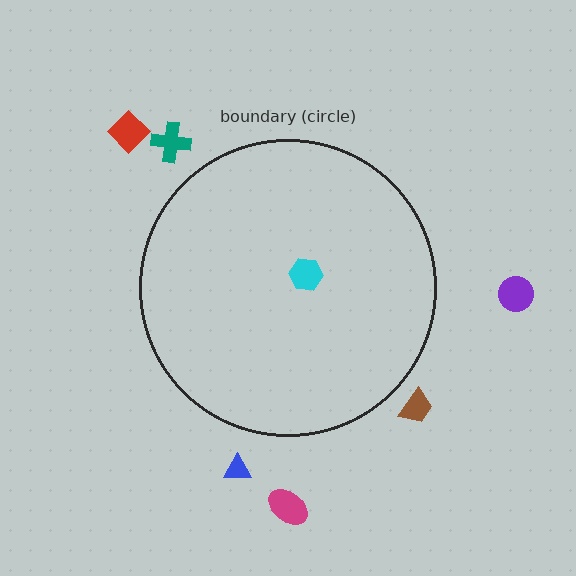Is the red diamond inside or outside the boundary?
Outside.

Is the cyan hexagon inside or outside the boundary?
Inside.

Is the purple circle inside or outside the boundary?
Outside.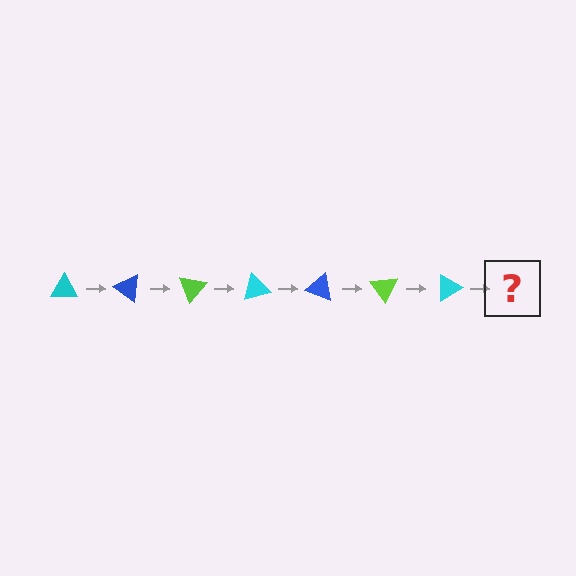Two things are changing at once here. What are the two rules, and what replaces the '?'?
The two rules are that it rotates 35 degrees each step and the color cycles through cyan, blue, and lime. The '?' should be a blue triangle, rotated 245 degrees from the start.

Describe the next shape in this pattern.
It should be a blue triangle, rotated 245 degrees from the start.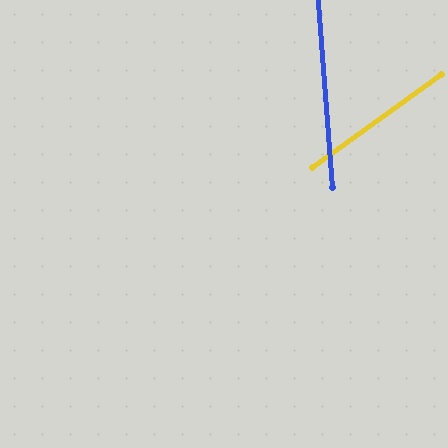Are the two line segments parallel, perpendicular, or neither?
Neither parallel nor perpendicular — they differ by about 58°.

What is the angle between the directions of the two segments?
Approximately 58 degrees.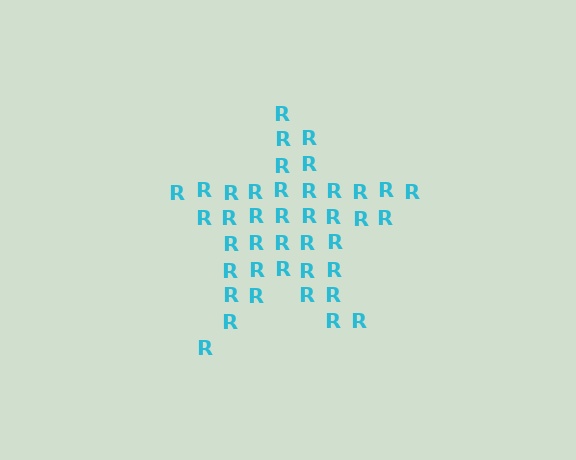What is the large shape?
The large shape is a star.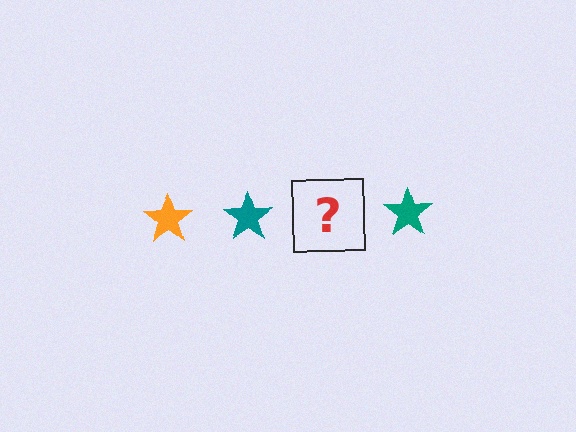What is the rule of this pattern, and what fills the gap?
The rule is that the pattern cycles through orange, teal stars. The gap should be filled with an orange star.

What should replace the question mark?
The question mark should be replaced with an orange star.